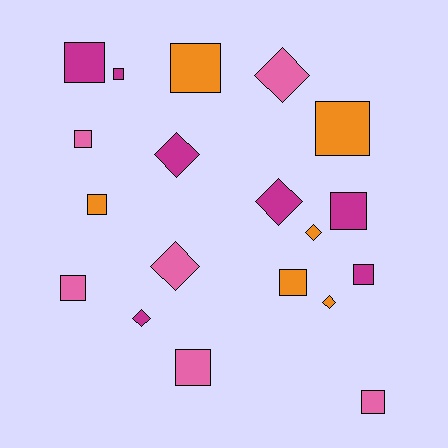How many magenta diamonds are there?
There are 3 magenta diamonds.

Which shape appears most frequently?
Square, with 12 objects.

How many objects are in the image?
There are 19 objects.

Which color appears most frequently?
Magenta, with 7 objects.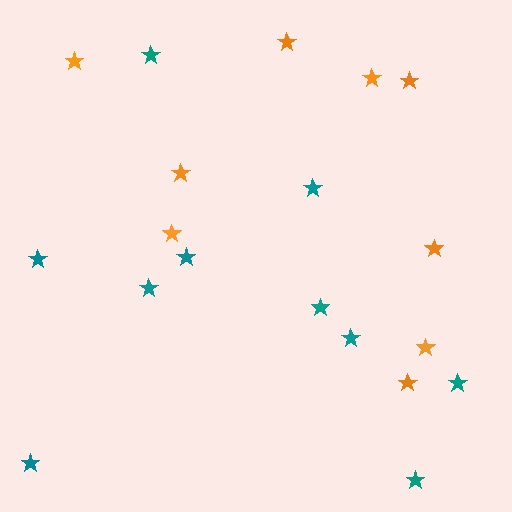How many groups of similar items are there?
There are 2 groups: one group of orange stars (9) and one group of teal stars (10).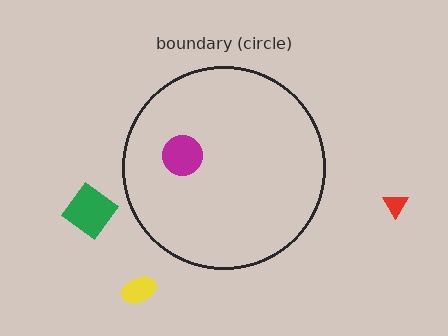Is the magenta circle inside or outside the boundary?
Inside.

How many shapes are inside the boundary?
1 inside, 3 outside.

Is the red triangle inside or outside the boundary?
Outside.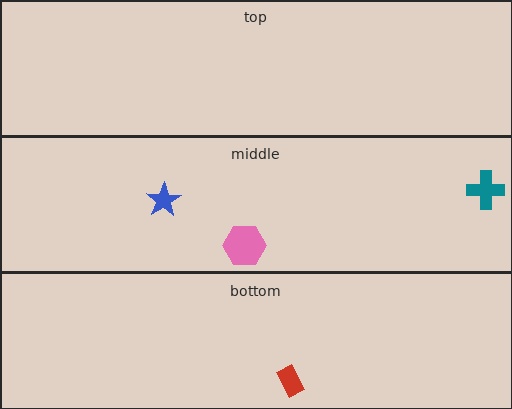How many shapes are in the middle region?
3.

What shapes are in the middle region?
The blue star, the pink hexagon, the teal cross.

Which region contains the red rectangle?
The bottom region.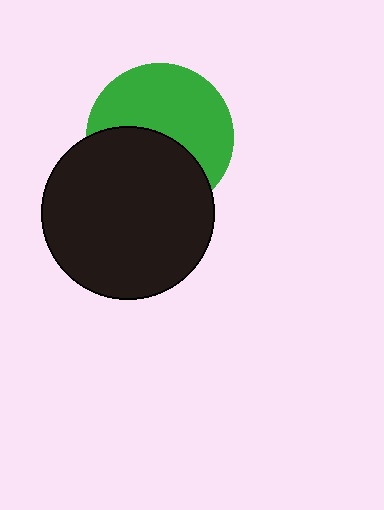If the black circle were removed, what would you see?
You would see the complete green circle.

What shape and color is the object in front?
The object in front is a black circle.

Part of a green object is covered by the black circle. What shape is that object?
It is a circle.